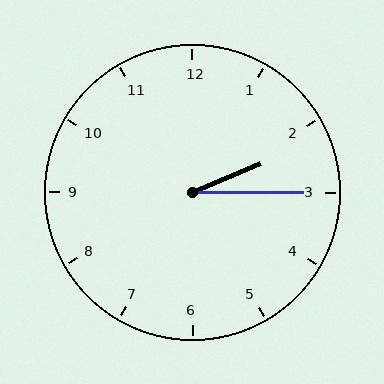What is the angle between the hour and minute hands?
Approximately 22 degrees.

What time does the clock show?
2:15.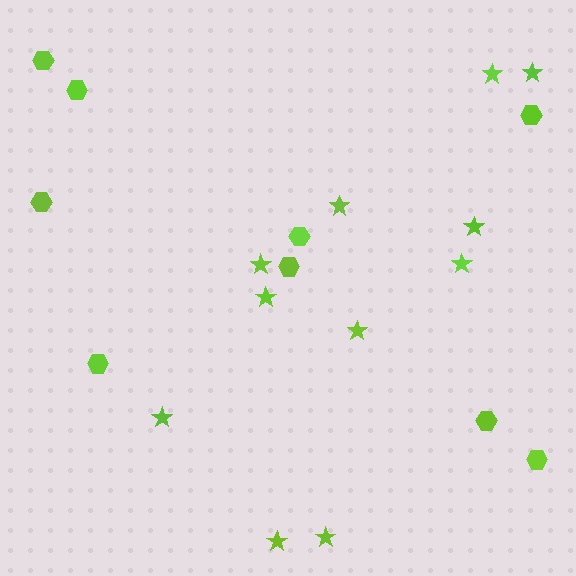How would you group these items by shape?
There are 2 groups: one group of hexagons (9) and one group of stars (11).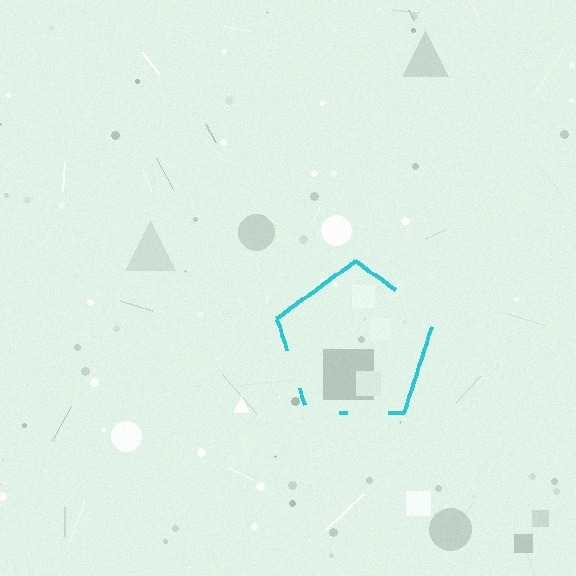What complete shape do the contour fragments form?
The contour fragments form a pentagon.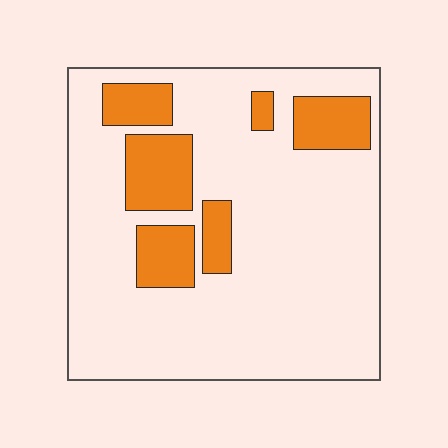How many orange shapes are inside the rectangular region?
6.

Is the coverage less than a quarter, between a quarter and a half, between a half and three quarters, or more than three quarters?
Less than a quarter.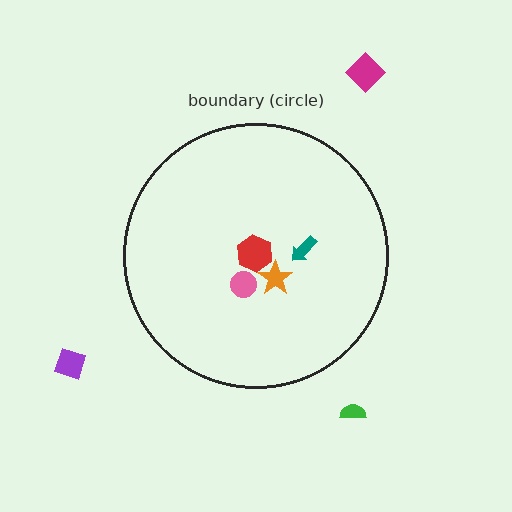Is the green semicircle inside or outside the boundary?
Outside.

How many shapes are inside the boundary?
4 inside, 3 outside.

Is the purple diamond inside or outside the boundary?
Outside.